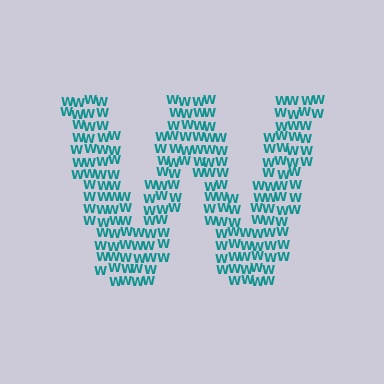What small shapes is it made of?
It is made of small letter W's.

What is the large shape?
The large shape is the letter W.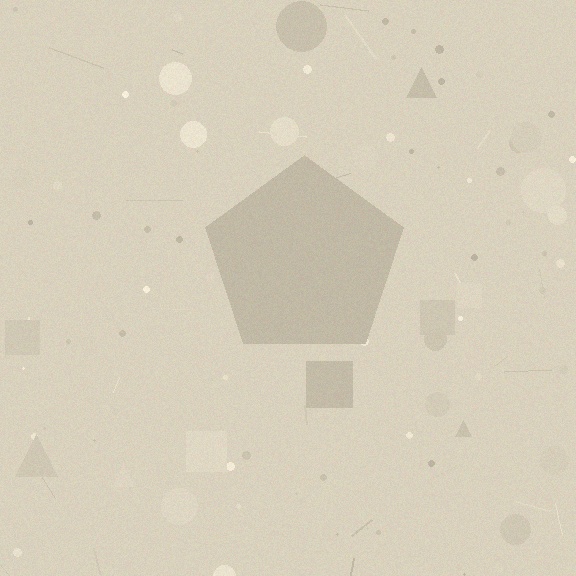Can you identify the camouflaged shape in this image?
The camouflaged shape is a pentagon.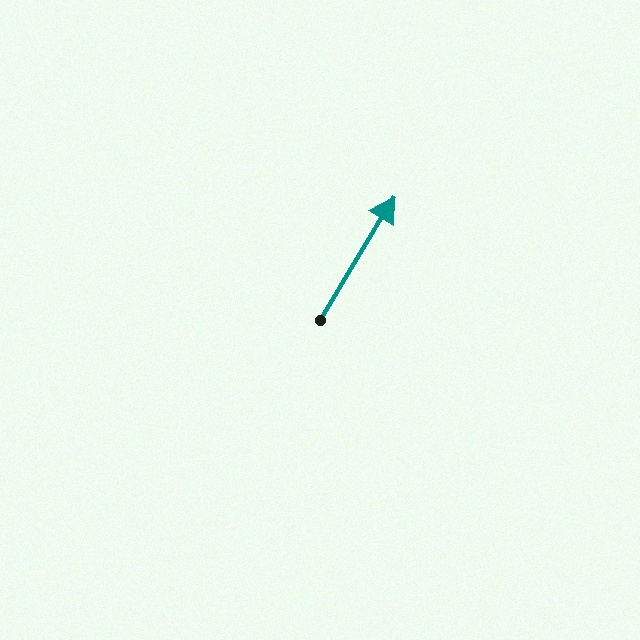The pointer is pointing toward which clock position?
Roughly 1 o'clock.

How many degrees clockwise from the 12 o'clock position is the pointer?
Approximately 31 degrees.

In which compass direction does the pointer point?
Northeast.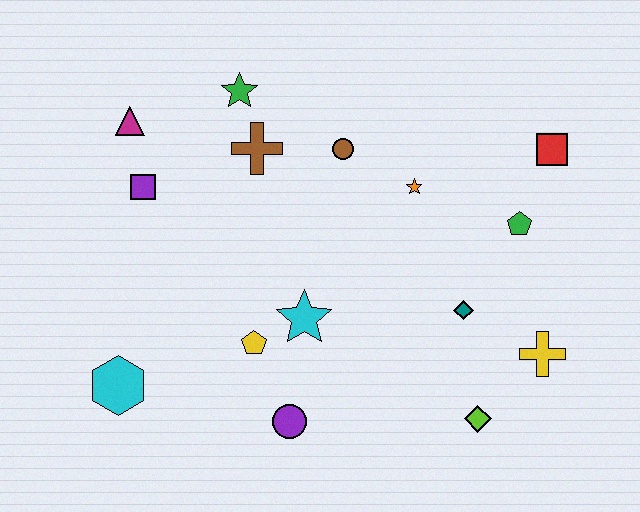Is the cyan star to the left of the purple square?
No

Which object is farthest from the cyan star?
The red square is farthest from the cyan star.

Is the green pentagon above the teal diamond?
Yes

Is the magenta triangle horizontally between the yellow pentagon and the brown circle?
No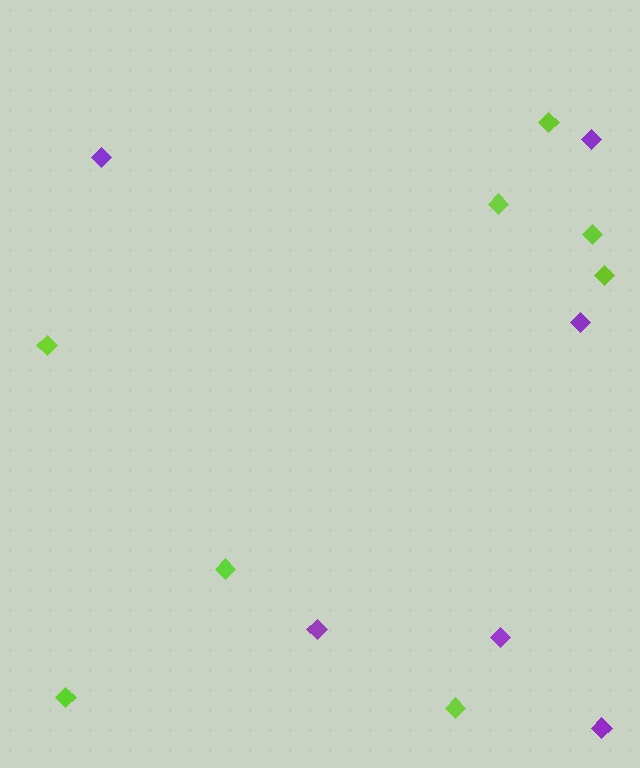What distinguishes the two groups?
There are 2 groups: one group of lime diamonds (8) and one group of purple diamonds (6).